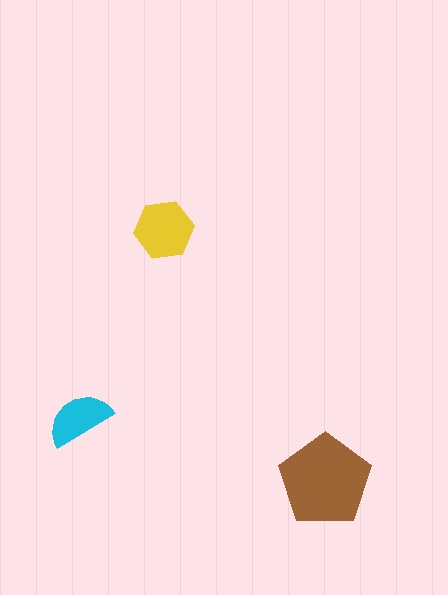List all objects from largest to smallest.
The brown pentagon, the yellow hexagon, the cyan semicircle.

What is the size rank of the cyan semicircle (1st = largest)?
3rd.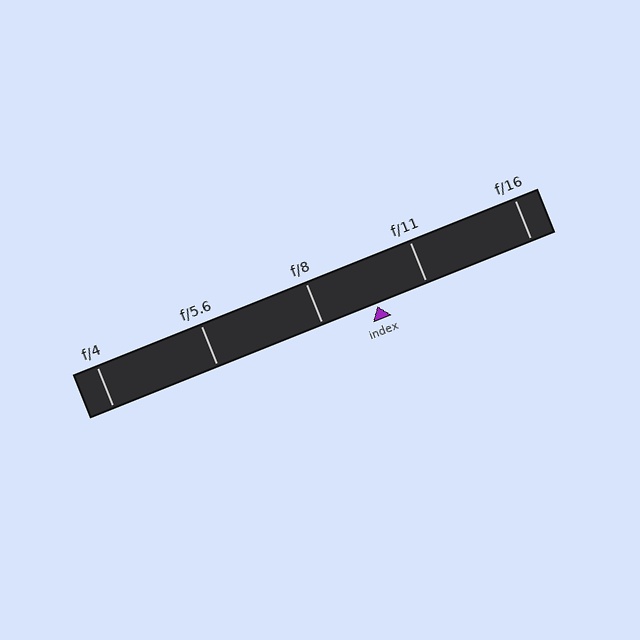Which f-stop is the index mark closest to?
The index mark is closest to f/11.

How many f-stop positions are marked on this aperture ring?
There are 5 f-stop positions marked.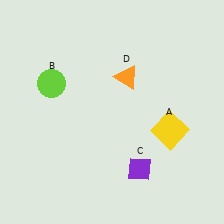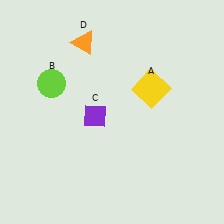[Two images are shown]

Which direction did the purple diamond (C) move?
The purple diamond (C) moved up.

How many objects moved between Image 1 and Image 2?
3 objects moved between the two images.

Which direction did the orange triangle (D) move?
The orange triangle (D) moved left.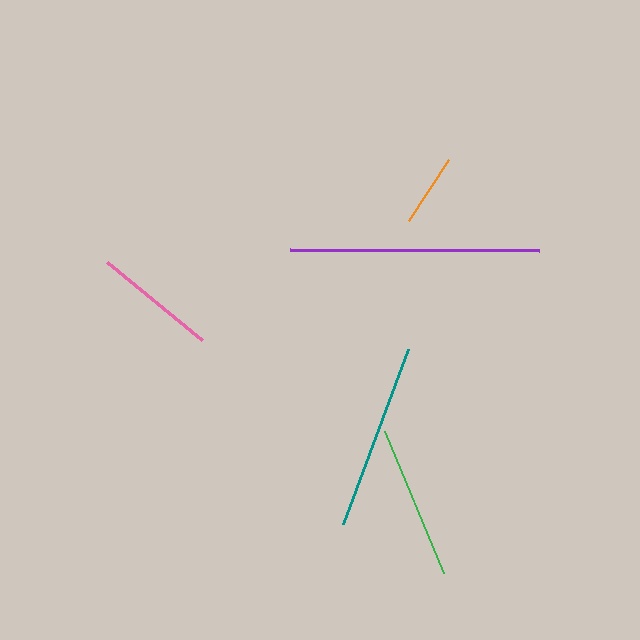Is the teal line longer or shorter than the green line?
The teal line is longer than the green line.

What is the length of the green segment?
The green segment is approximately 153 pixels long.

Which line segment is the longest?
The purple line is the longest at approximately 249 pixels.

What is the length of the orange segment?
The orange segment is approximately 73 pixels long.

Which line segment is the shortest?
The orange line is the shortest at approximately 73 pixels.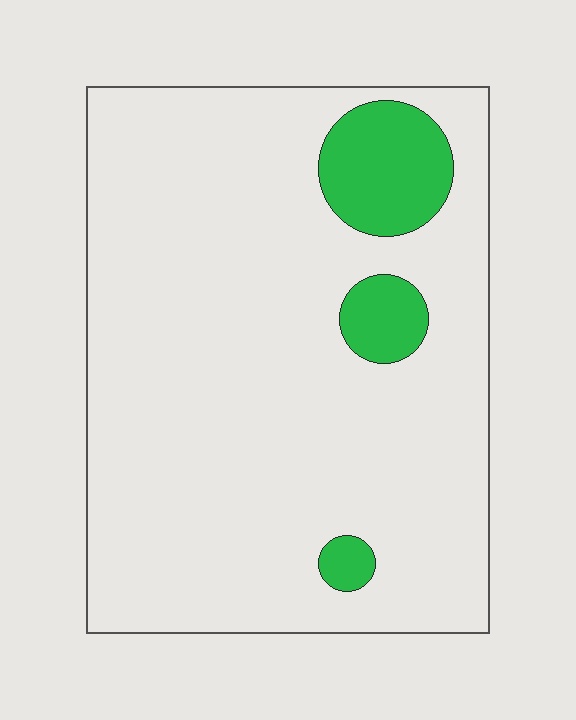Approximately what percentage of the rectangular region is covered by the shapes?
Approximately 10%.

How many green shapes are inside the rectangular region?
3.